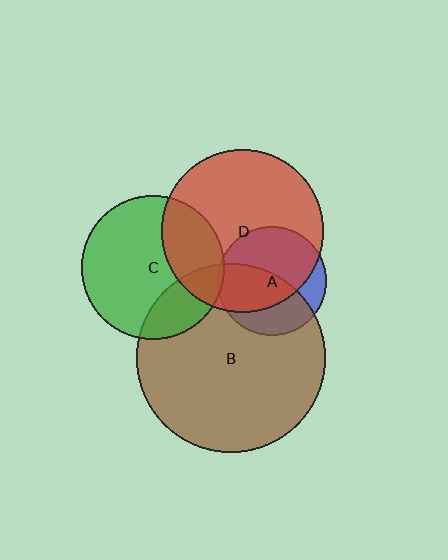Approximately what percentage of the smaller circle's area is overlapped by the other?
Approximately 50%.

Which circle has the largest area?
Circle B (brown).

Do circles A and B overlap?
Yes.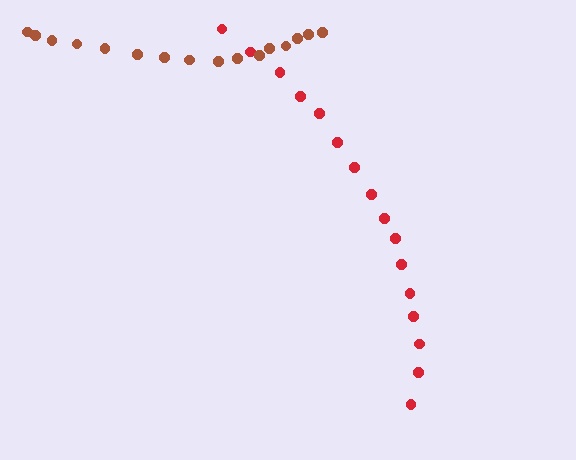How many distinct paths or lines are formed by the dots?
There are 2 distinct paths.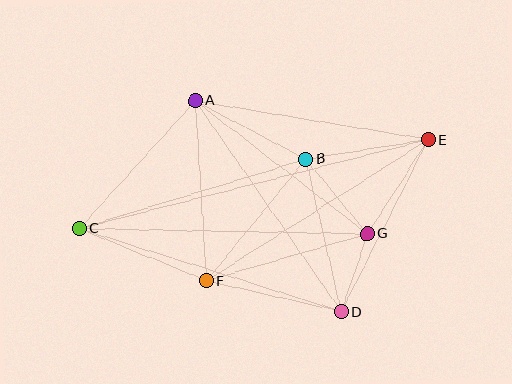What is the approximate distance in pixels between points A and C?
The distance between A and C is approximately 172 pixels.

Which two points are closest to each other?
Points D and G are closest to each other.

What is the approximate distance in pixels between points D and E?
The distance between D and E is approximately 193 pixels.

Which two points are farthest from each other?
Points C and E are farthest from each other.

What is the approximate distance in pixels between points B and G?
The distance between B and G is approximately 97 pixels.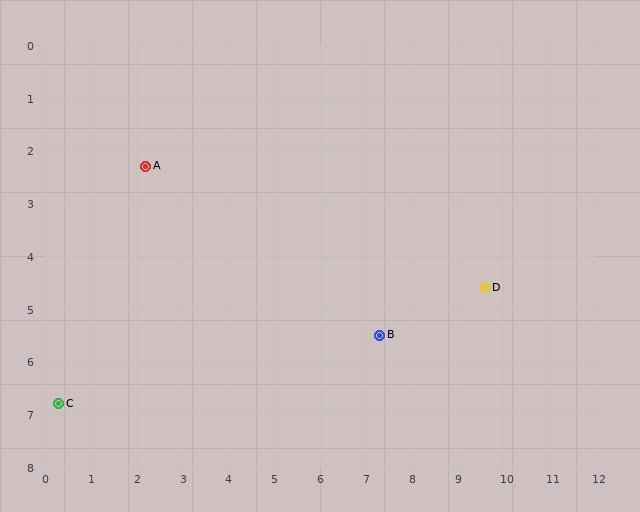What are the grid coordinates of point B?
Point B is at approximately (7.3, 5.5).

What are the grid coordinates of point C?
Point C is at approximately (0.3, 6.8).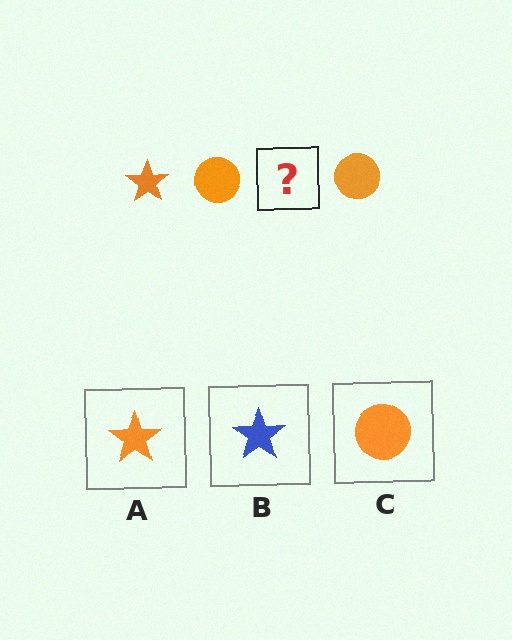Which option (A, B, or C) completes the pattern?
A.